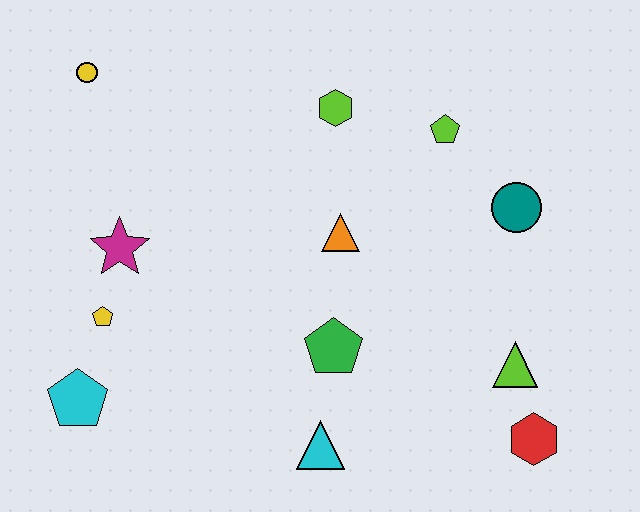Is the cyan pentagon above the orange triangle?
No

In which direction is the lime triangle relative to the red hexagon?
The lime triangle is above the red hexagon.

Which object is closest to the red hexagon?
The lime triangle is closest to the red hexagon.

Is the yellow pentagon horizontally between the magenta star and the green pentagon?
No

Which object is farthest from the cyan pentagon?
The teal circle is farthest from the cyan pentagon.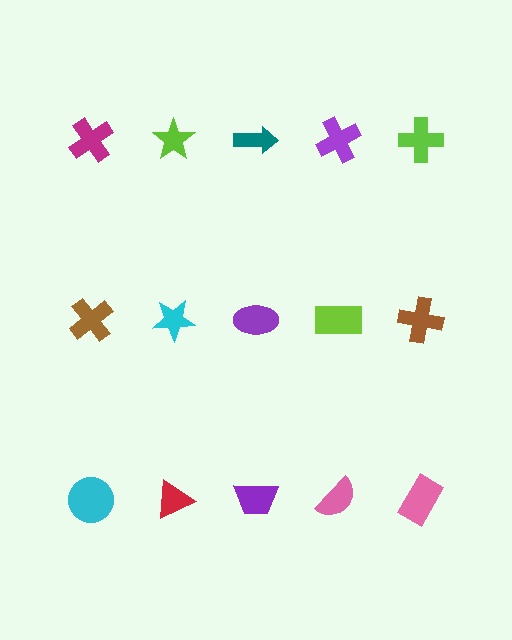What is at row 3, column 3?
A purple trapezoid.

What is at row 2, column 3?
A purple ellipse.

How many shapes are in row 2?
5 shapes.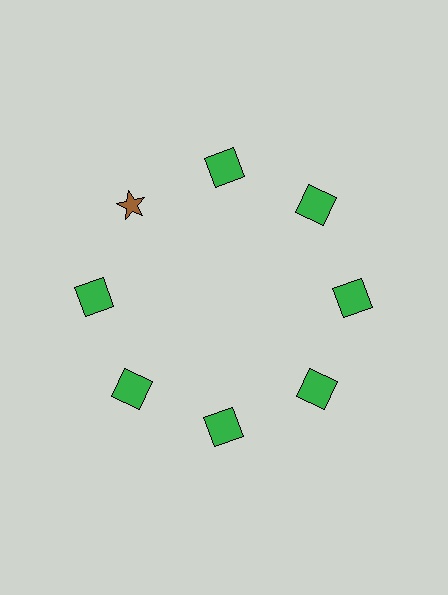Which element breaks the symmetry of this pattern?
The brown star at roughly the 10 o'clock position breaks the symmetry. All other shapes are green squares.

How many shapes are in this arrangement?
There are 8 shapes arranged in a ring pattern.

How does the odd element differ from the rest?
It differs in both color (brown instead of green) and shape (star instead of square).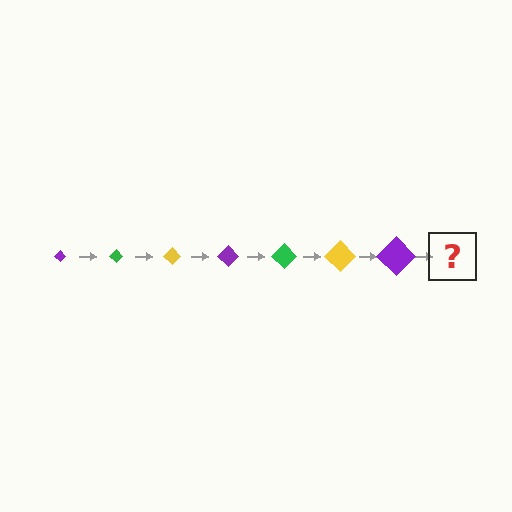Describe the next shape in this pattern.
It should be a green diamond, larger than the previous one.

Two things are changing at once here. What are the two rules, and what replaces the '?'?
The two rules are that the diamond grows larger each step and the color cycles through purple, green, and yellow. The '?' should be a green diamond, larger than the previous one.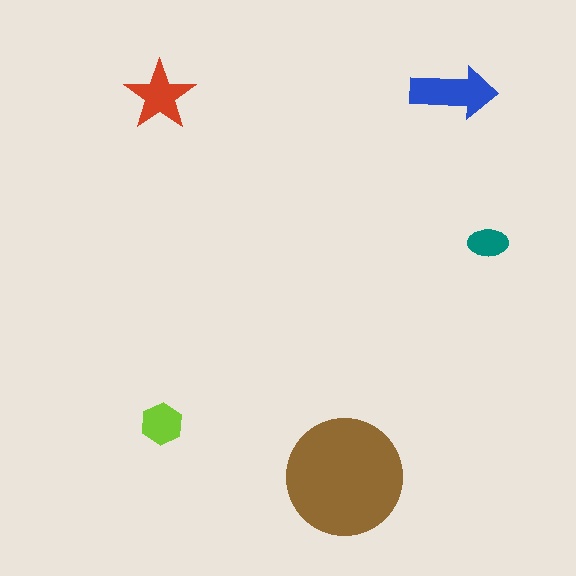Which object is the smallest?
The teal ellipse.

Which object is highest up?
The blue arrow is topmost.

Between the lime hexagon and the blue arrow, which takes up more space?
The blue arrow.